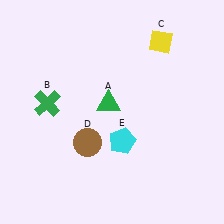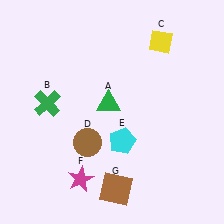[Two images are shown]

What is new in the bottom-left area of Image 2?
A magenta star (F) was added in the bottom-left area of Image 2.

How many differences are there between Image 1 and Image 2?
There are 2 differences between the two images.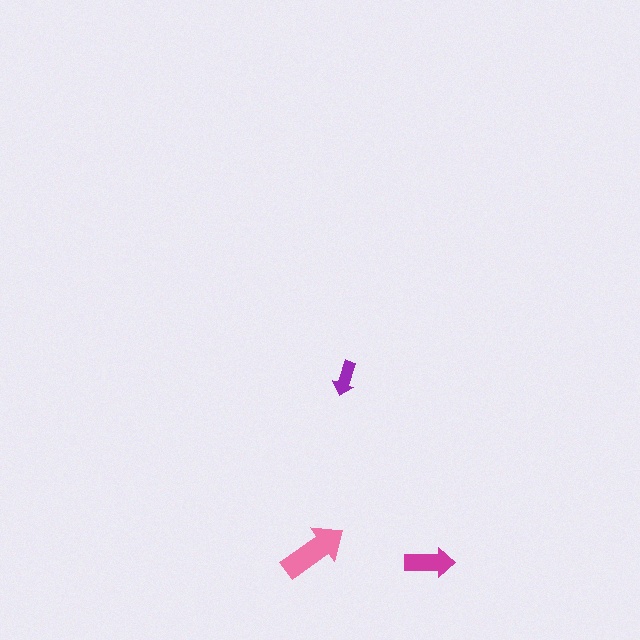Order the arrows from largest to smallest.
the pink one, the magenta one, the purple one.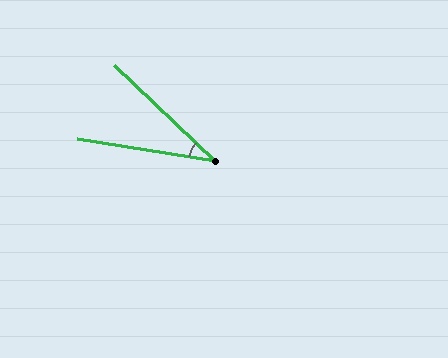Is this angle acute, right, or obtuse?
It is acute.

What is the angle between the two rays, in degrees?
Approximately 35 degrees.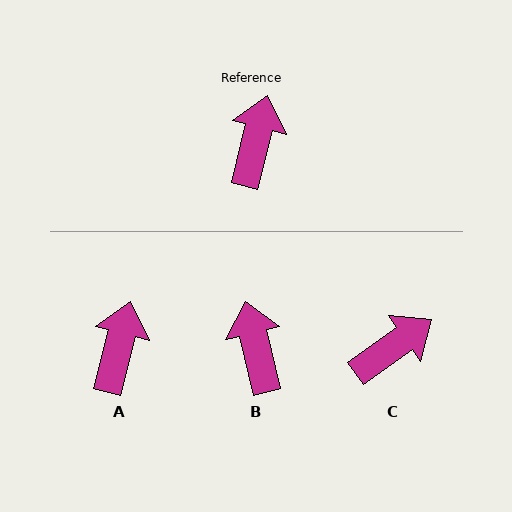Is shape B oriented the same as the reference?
No, it is off by about 28 degrees.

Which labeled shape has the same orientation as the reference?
A.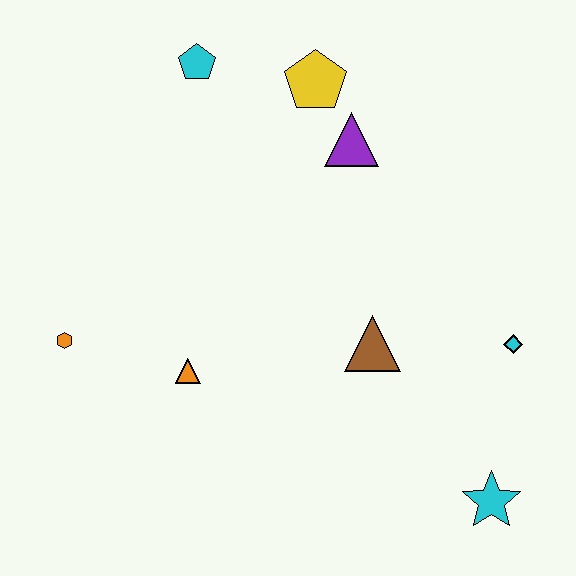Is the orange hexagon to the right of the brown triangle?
No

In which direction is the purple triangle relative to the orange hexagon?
The purple triangle is to the right of the orange hexagon.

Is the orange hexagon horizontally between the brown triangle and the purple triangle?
No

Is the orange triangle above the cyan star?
Yes